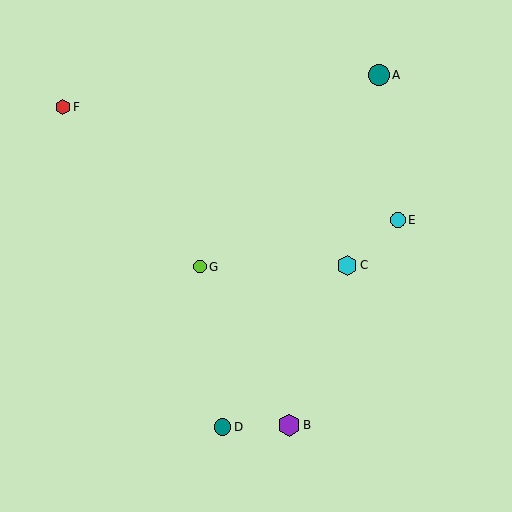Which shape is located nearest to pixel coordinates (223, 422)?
The teal circle (labeled D) at (222, 427) is nearest to that location.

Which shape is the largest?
The purple hexagon (labeled B) is the largest.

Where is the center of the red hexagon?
The center of the red hexagon is at (63, 107).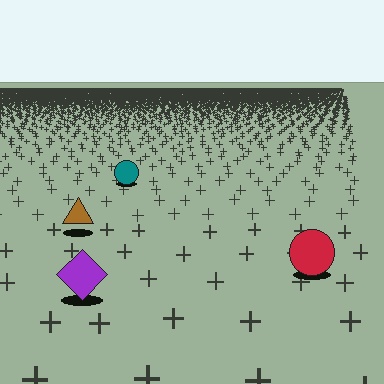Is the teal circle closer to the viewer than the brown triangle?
No. The brown triangle is closer — you can tell from the texture gradient: the ground texture is coarser near it.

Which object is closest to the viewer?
The purple diamond is closest. The texture marks near it are larger and more spread out.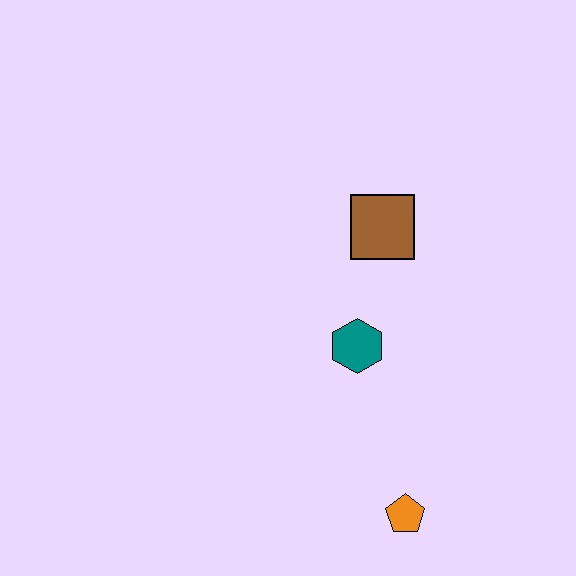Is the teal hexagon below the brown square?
Yes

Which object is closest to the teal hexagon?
The brown square is closest to the teal hexagon.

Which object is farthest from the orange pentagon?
The brown square is farthest from the orange pentagon.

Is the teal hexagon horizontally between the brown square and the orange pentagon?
No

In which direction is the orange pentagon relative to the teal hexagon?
The orange pentagon is below the teal hexagon.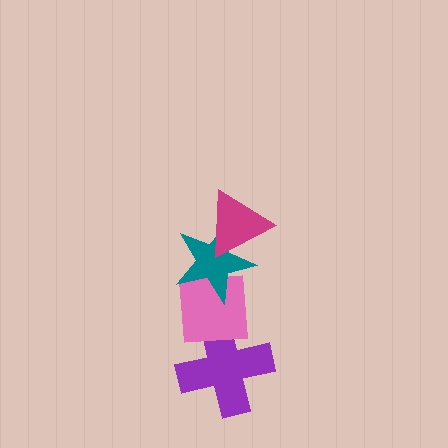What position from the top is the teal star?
The teal star is 2nd from the top.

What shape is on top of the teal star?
The magenta triangle is on top of the teal star.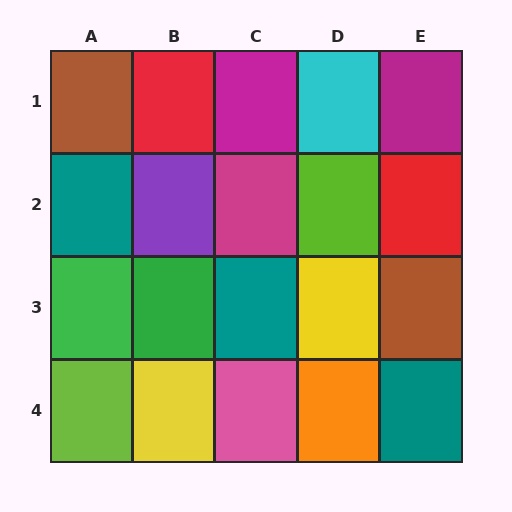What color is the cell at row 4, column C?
Pink.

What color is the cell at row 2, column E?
Red.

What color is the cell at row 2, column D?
Lime.